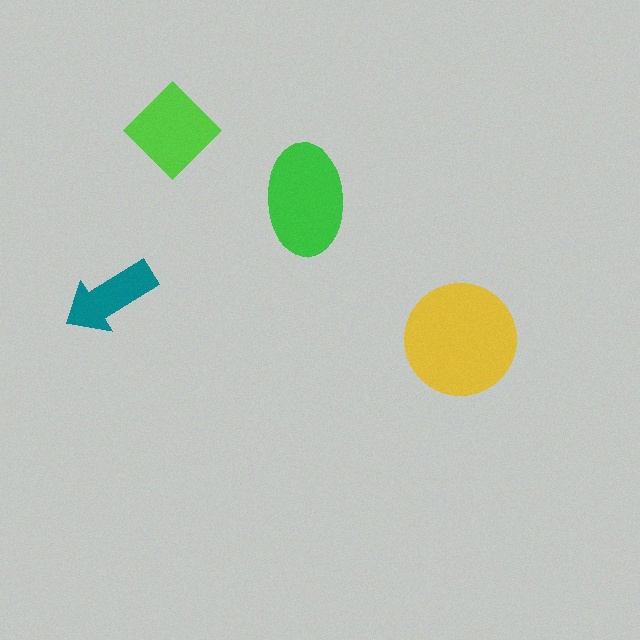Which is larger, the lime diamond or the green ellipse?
The green ellipse.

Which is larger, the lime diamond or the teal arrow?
The lime diamond.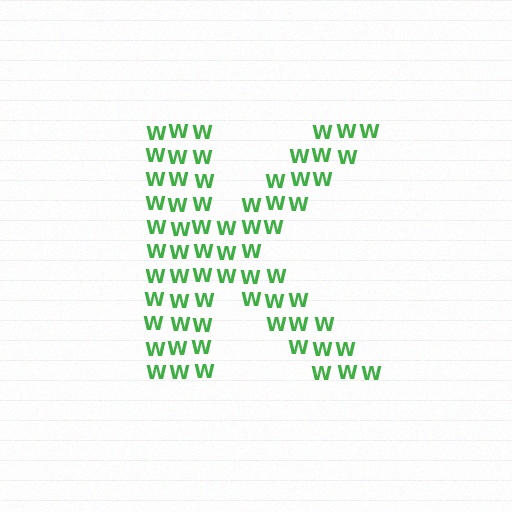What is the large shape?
The large shape is the letter K.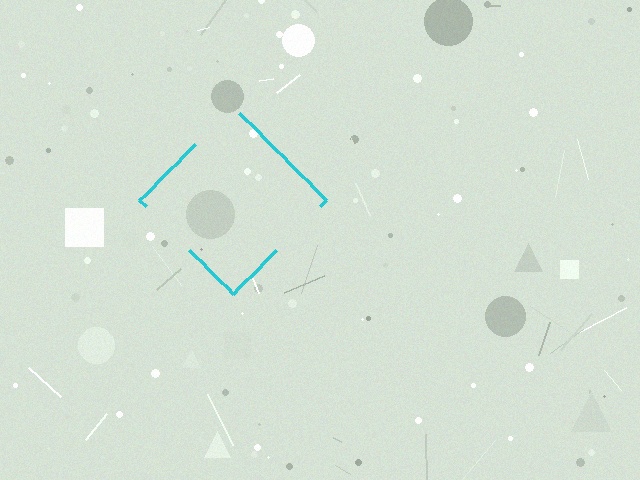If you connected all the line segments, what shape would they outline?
They would outline a diamond.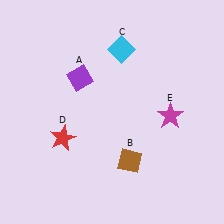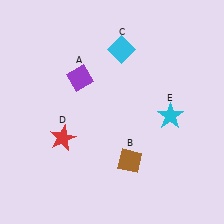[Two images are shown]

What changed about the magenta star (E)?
In Image 1, E is magenta. In Image 2, it changed to cyan.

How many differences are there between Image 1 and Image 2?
There is 1 difference between the two images.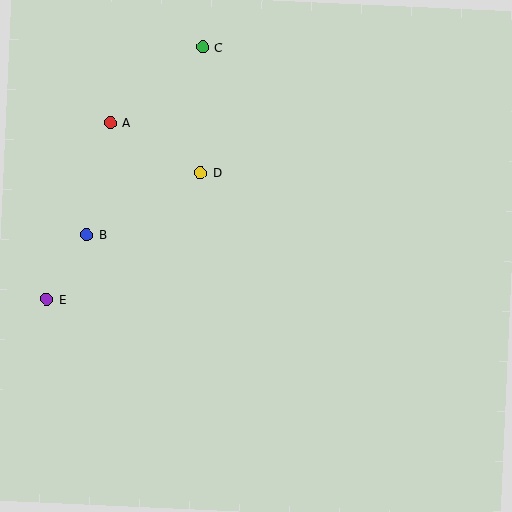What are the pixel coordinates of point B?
Point B is at (86, 235).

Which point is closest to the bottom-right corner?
Point D is closest to the bottom-right corner.